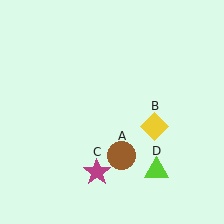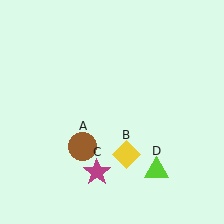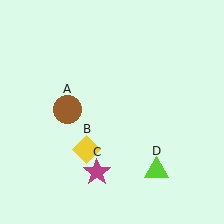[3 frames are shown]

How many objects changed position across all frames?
2 objects changed position: brown circle (object A), yellow diamond (object B).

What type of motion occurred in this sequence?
The brown circle (object A), yellow diamond (object B) rotated clockwise around the center of the scene.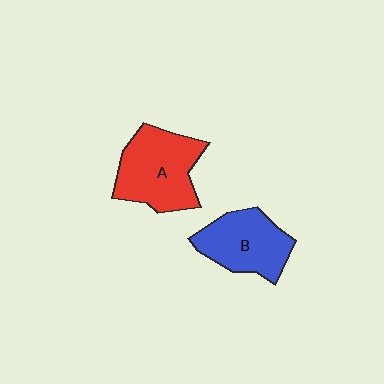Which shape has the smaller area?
Shape B (blue).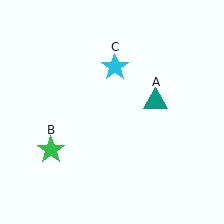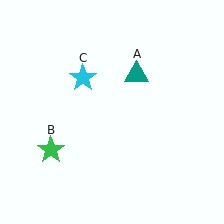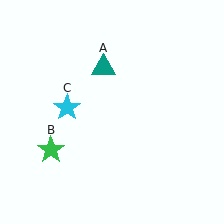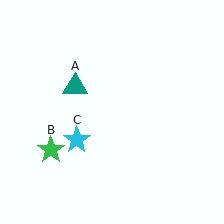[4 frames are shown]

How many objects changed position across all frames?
2 objects changed position: teal triangle (object A), cyan star (object C).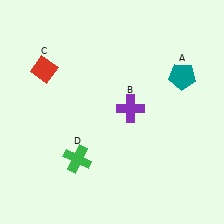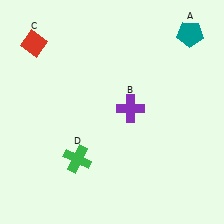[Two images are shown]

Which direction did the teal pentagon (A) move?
The teal pentagon (A) moved up.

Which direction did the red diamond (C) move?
The red diamond (C) moved up.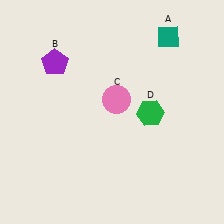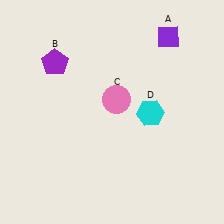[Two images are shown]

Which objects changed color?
A changed from teal to purple. D changed from green to cyan.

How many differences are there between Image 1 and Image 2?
There are 2 differences between the two images.